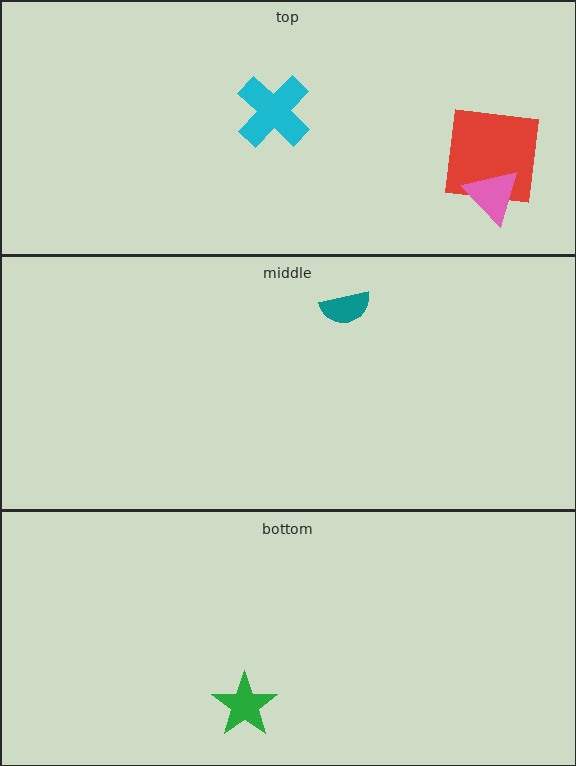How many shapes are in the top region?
3.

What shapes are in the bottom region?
The green star.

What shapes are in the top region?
The red square, the pink triangle, the cyan cross.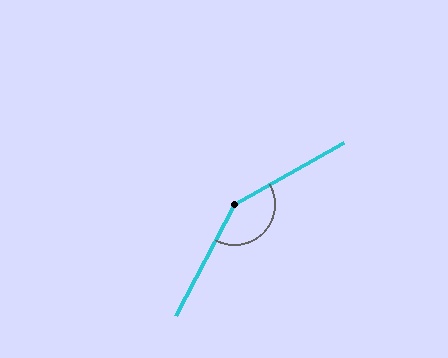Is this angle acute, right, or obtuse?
It is obtuse.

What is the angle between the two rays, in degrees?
Approximately 147 degrees.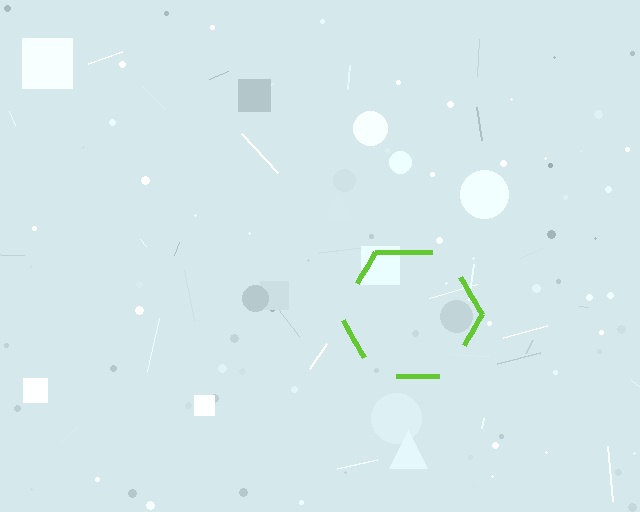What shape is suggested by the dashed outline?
The dashed outline suggests a hexagon.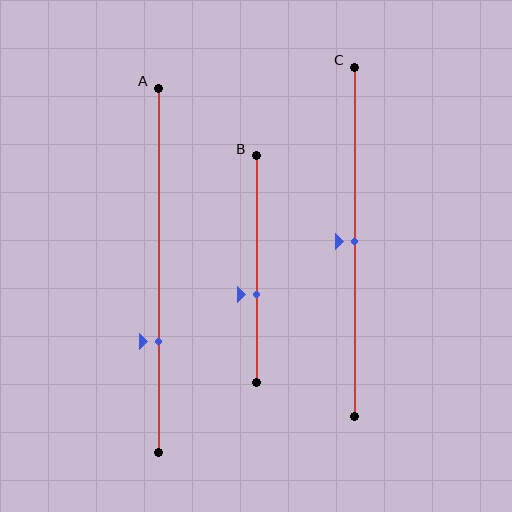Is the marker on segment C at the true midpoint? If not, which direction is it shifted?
Yes, the marker on segment C is at the true midpoint.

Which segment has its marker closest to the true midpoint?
Segment C has its marker closest to the true midpoint.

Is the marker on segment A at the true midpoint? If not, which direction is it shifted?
No, the marker on segment A is shifted downward by about 20% of the segment length.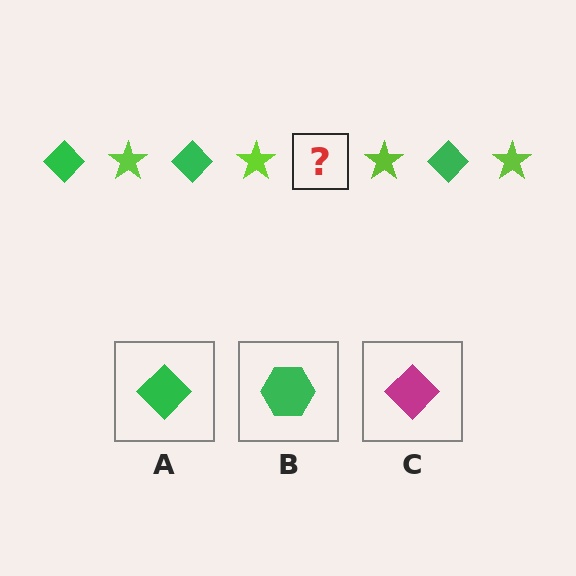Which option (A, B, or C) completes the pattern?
A.